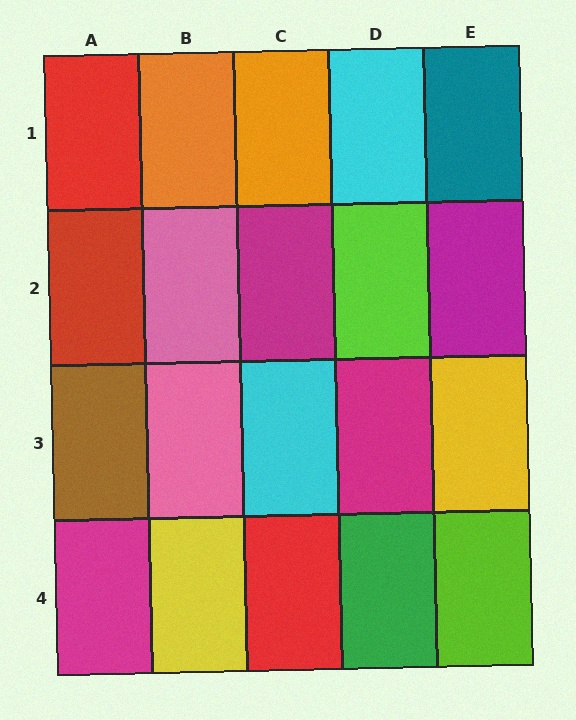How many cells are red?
3 cells are red.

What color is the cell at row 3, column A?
Brown.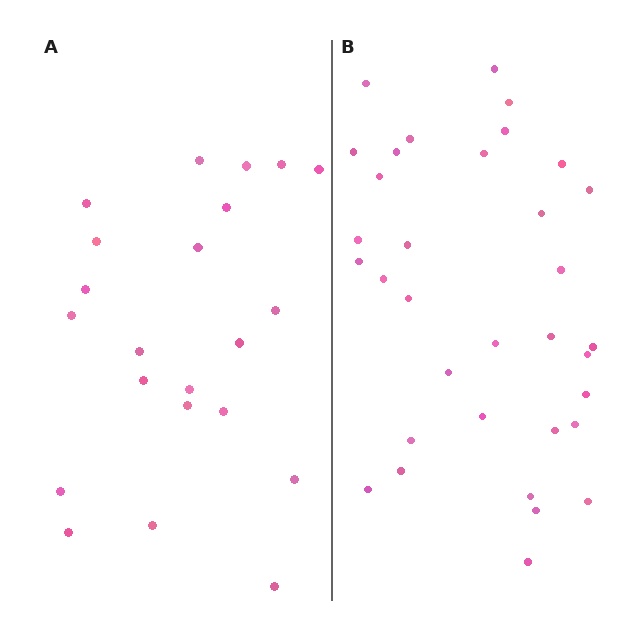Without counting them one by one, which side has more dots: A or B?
Region B (the right region) has more dots.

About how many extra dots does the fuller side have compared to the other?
Region B has roughly 12 or so more dots than region A.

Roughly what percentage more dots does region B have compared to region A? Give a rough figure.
About 55% more.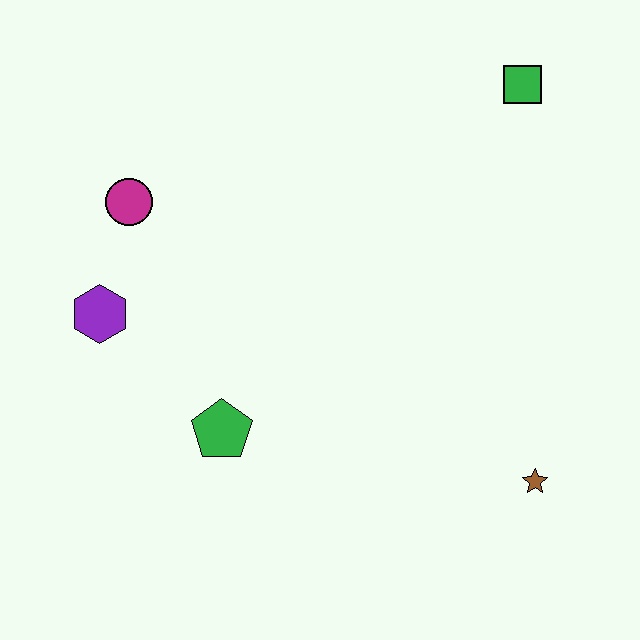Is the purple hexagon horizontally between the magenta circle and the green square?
No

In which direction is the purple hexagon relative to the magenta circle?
The purple hexagon is below the magenta circle.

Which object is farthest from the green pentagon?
The green square is farthest from the green pentagon.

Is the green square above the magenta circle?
Yes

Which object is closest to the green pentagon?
The purple hexagon is closest to the green pentagon.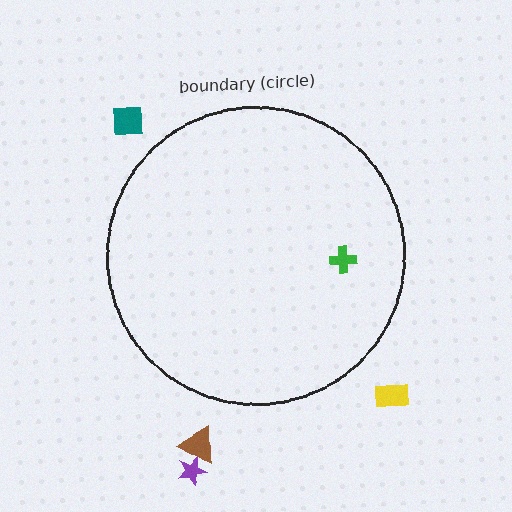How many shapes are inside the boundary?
1 inside, 4 outside.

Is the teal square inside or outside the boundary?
Outside.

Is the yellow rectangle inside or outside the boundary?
Outside.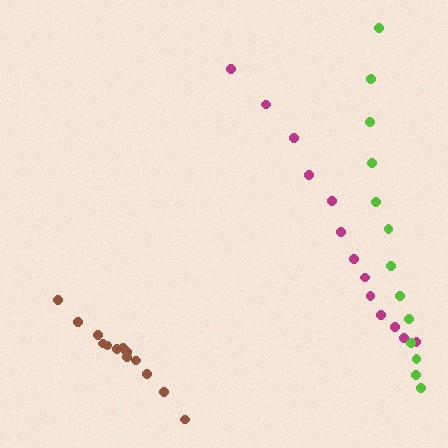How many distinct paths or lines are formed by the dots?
There are 3 distinct paths.